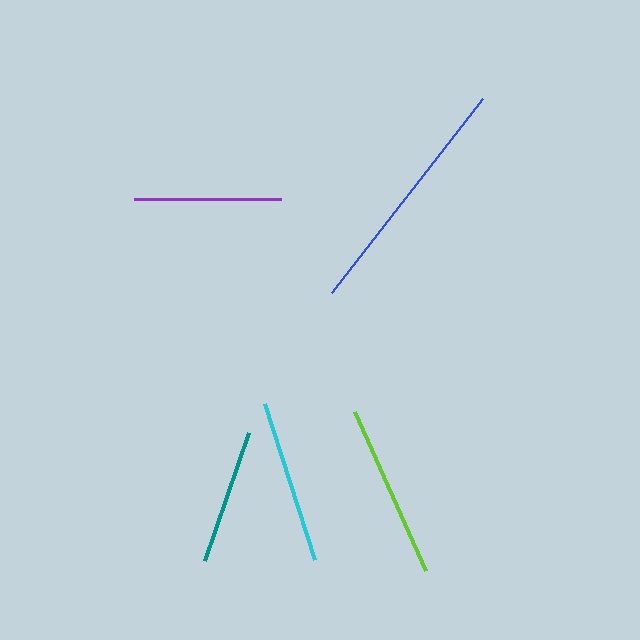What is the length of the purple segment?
The purple segment is approximately 147 pixels long.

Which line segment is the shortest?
The teal line is the shortest at approximately 135 pixels.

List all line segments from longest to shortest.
From longest to shortest: blue, lime, cyan, purple, teal.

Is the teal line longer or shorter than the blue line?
The blue line is longer than the teal line.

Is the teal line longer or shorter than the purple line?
The purple line is longer than the teal line.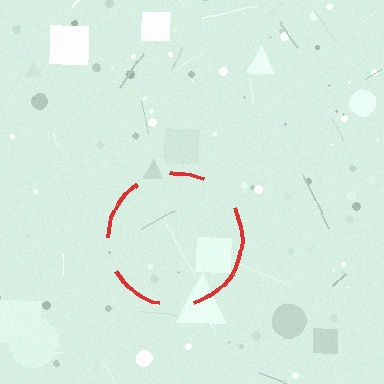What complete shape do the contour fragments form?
The contour fragments form a circle.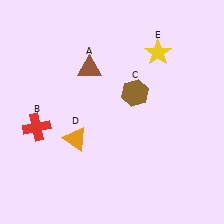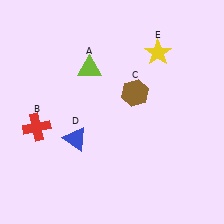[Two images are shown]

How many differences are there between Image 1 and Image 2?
There are 2 differences between the two images.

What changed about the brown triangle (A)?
In Image 1, A is brown. In Image 2, it changed to lime.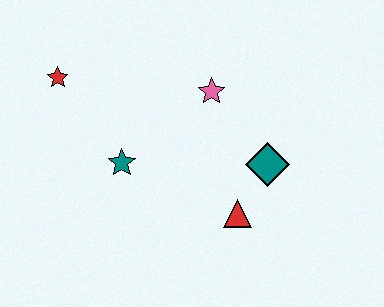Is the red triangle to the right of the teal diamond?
No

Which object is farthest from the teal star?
The teal diamond is farthest from the teal star.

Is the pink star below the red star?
Yes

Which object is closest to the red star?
The teal star is closest to the red star.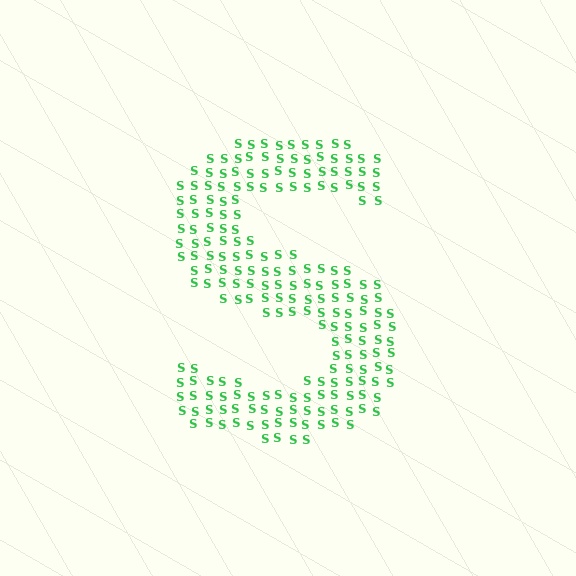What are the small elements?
The small elements are letter S's.